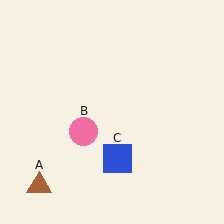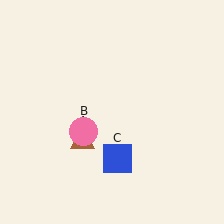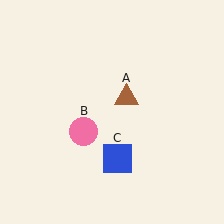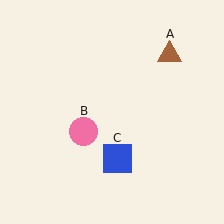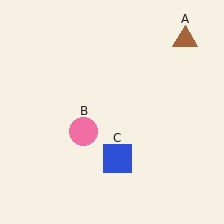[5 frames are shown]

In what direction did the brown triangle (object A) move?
The brown triangle (object A) moved up and to the right.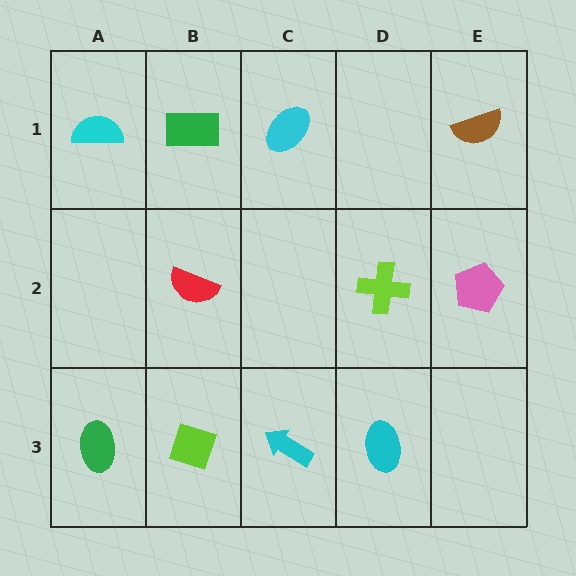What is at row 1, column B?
A green rectangle.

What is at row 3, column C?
A cyan arrow.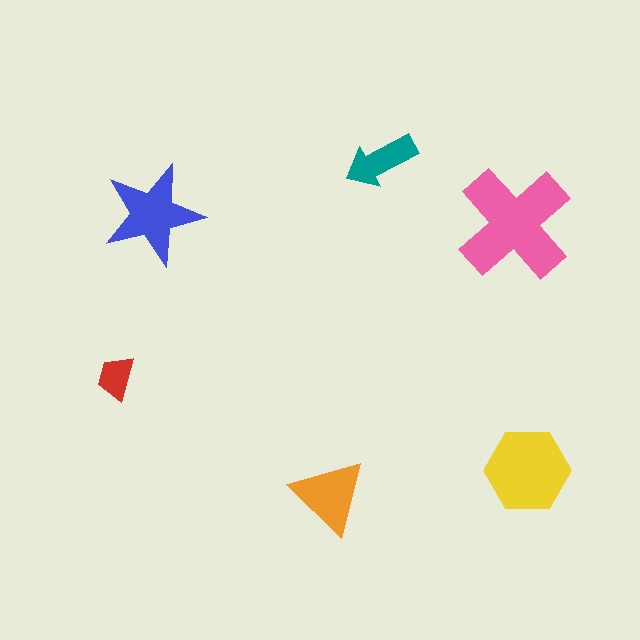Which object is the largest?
The pink cross.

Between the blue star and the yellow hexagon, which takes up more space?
The yellow hexagon.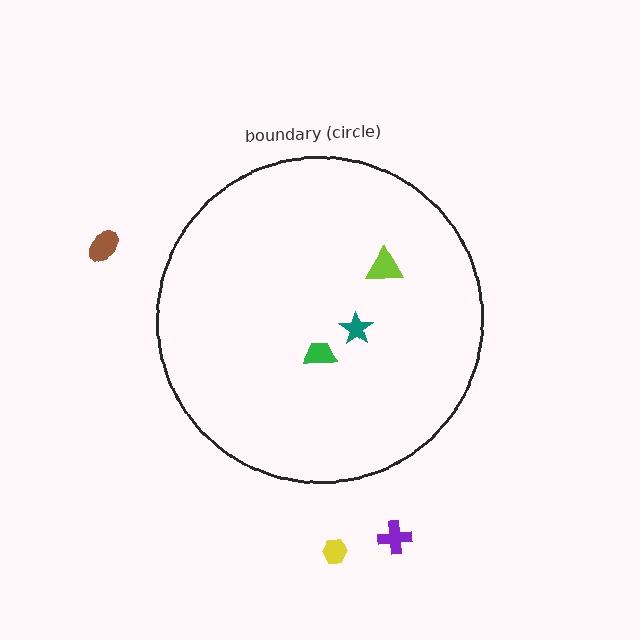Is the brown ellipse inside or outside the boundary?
Outside.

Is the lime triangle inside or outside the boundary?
Inside.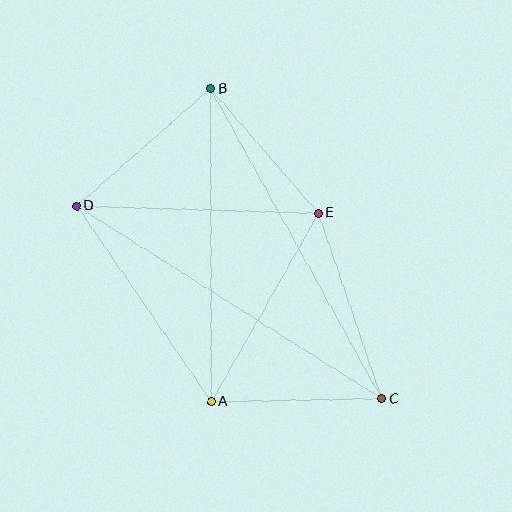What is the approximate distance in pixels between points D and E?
The distance between D and E is approximately 242 pixels.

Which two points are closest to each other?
Points B and E are closest to each other.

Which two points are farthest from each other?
Points C and D are farthest from each other.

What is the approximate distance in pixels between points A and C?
The distance between A and C is approximately 170 pixels.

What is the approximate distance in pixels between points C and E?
The distance between C and E is approximately 196 pixels.